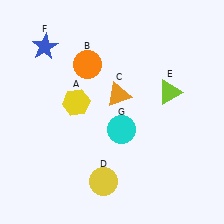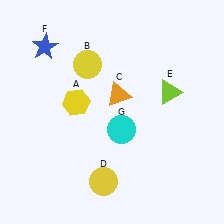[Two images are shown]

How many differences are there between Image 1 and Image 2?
There is 1 difference between the two images.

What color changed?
The circle (B) changed from orange in Image 1 to yellow in Image 2.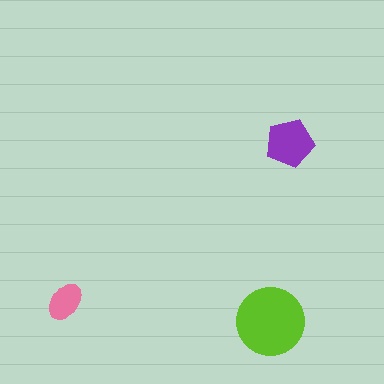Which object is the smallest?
The pink ellipse.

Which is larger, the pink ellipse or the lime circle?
The lime circle.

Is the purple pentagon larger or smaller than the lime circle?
Smaller.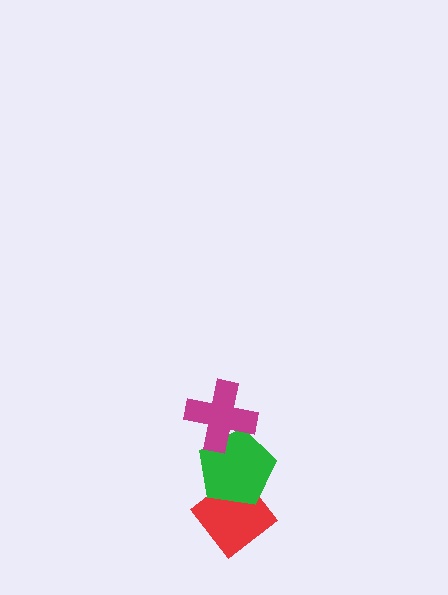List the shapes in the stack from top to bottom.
From top to bottom: the magenta cross, the green pentagon, the red diamond.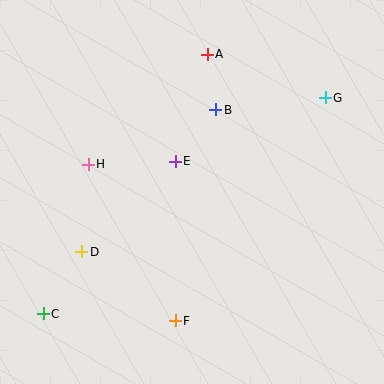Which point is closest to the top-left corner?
Point H is closest to the top-left corner.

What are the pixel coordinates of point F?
Point F is at (175, 321).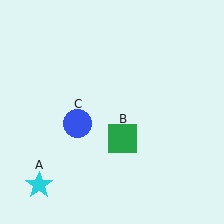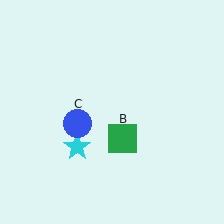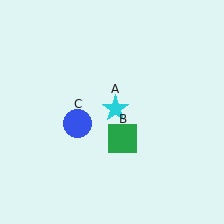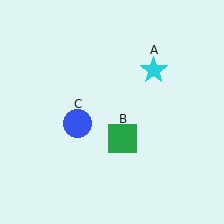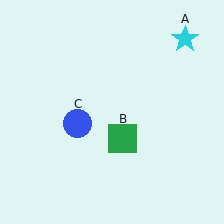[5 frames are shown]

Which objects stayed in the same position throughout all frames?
Green square (object B) and blue circle (object C) remained stationary.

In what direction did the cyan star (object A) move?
The cyan star (object A) moved up and to the right.